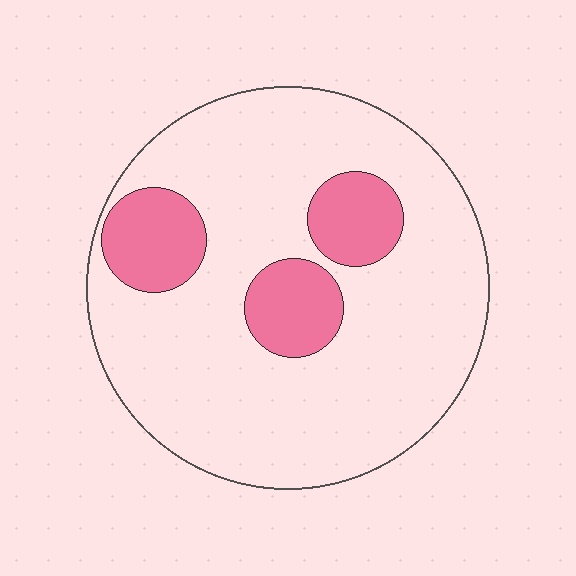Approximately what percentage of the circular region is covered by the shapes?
Approximately 20%.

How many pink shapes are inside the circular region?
3.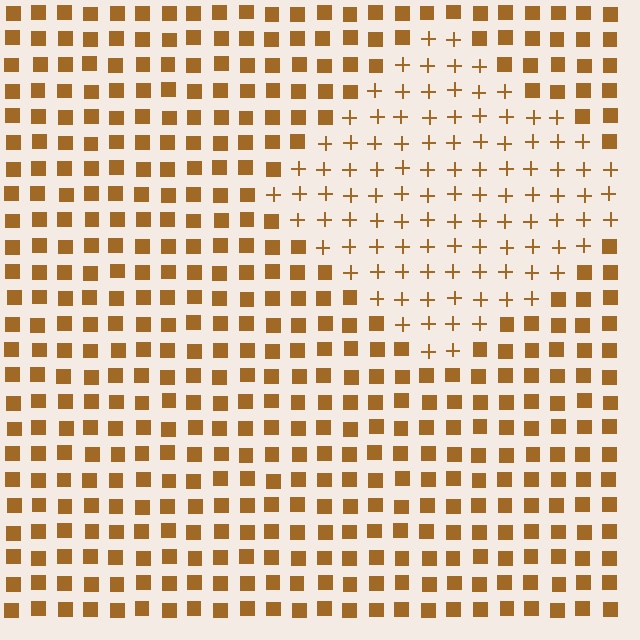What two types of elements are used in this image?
The image uses plus signs inside the diamond region and squares outside it.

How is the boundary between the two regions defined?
The boundary is defined by a change in element shape: plus signs inside vs. squares outside. All elements share the same color and spacing.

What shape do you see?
I see a diamond.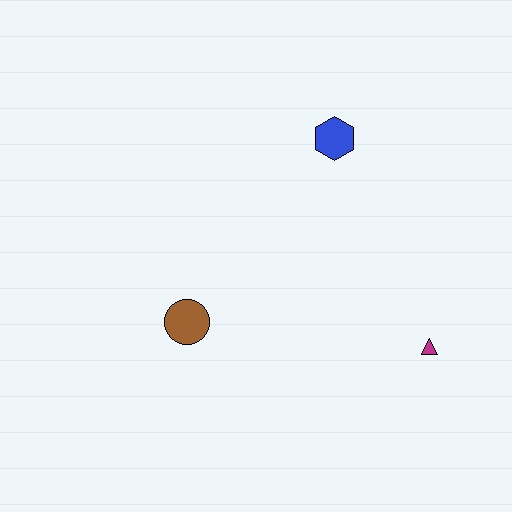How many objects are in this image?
There are 3 objects.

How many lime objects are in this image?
There are no lime objects.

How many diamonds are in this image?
There are no diamonds.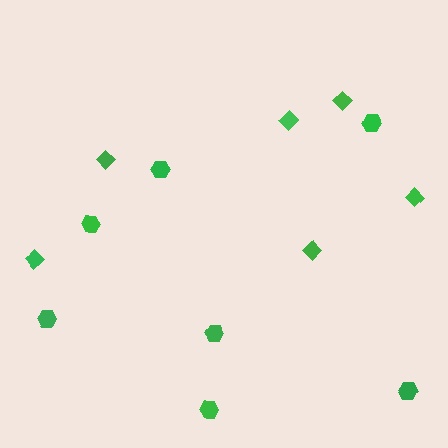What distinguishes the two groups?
There are 2 groups: one group of diamonds (6) and one group of hexagons (7).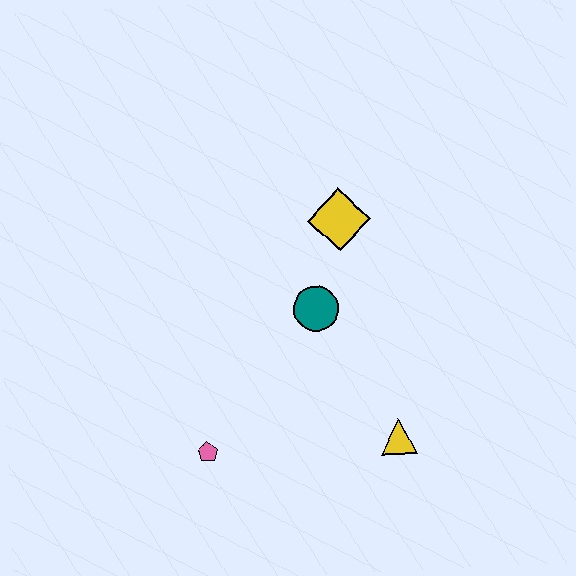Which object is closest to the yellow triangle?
The teal circle is closest to the yellow triangle.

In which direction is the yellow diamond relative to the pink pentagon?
The yellow diamond is above the pink pentagon.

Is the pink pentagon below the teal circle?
Yes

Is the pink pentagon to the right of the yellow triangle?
No